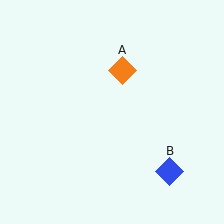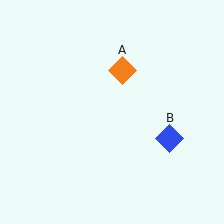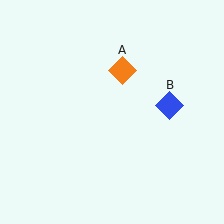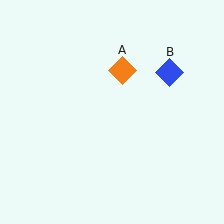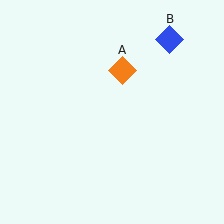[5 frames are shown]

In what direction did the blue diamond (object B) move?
The blue diamond (object B) moved up.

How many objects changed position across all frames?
1 object changed position: blue diamond (object B).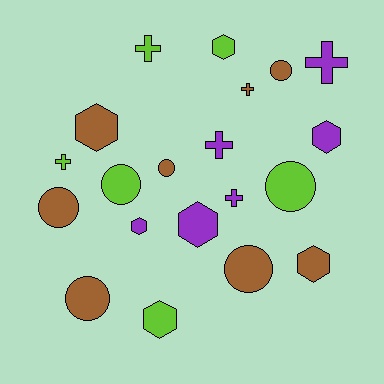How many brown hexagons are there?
There are 2 brown hexagons.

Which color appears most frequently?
Brown, with 8 objects.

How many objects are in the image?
There are 20 objects.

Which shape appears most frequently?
Circle, with 7 objects.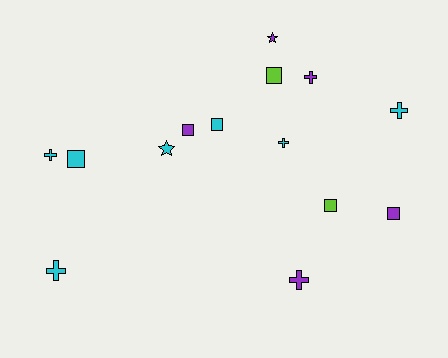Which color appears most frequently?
Cyan, with 7 objects.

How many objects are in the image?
There are 14 objects.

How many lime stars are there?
There are no lime stars.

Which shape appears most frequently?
Cross, with 6 objects.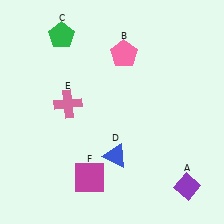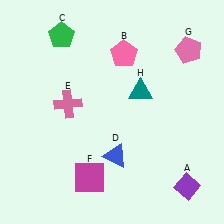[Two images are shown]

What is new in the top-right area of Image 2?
A pink pentagon (G) was added in the top-right area of Image 2.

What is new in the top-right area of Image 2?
A teal triangle (H) was added in the top-right area of Image 2.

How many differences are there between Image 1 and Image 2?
There are 2 differences between the two images.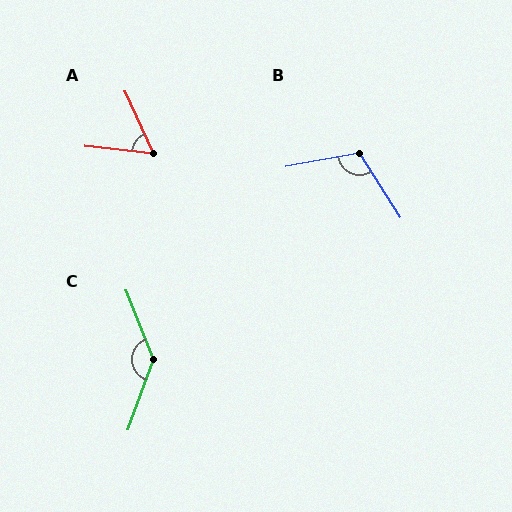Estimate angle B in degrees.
Approximately 112 degrees.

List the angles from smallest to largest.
A (59°), B (112°), C (139°).